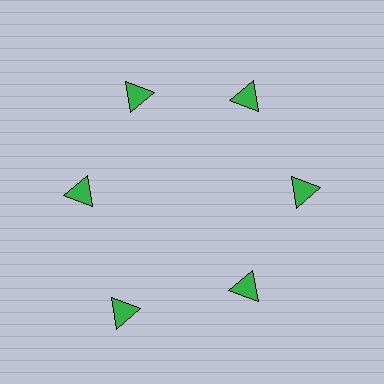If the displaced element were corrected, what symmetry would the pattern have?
It would have 6-fold rotational symmetry — the pattern would map onto itself every 60 degrees.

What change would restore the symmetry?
The symmetry would be restored by moving it inward, back onto the ring so that all 6 triangles sit at equal angles and equal distance from the center.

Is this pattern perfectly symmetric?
No. The 6 green triangles are arranged in a ring, but one element near the 7 o'clock position is pushed outward from the center, breaking the 6-fold rotational symmetry.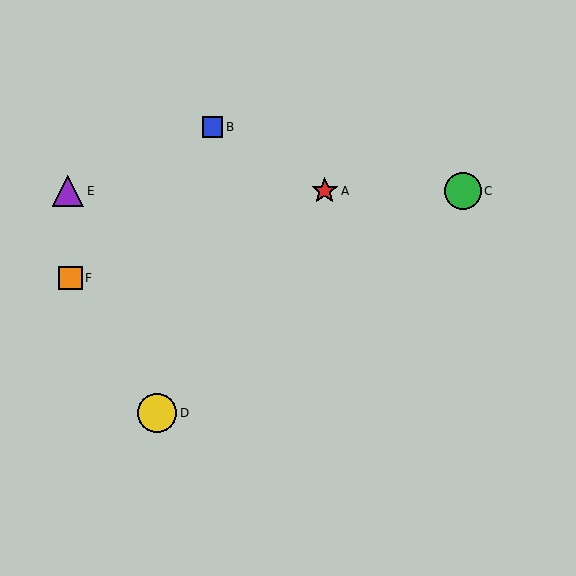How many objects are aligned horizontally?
3 objects (A, C, E) are aligned horizontally.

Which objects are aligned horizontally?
Objects A, C, E are aligned horizontally.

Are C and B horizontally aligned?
No, C is at y≈191 and B is at y≈127.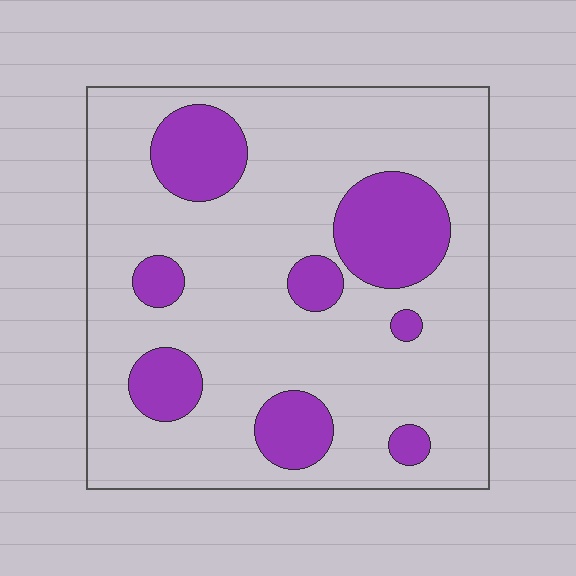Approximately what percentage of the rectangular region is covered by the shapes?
Approximately 20%.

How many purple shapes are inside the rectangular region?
8.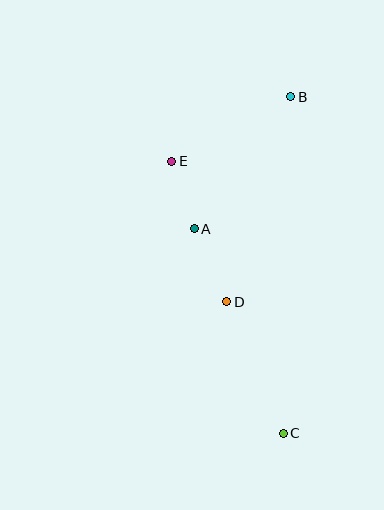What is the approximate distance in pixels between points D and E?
The distance between D and E is approximately 151 pixels.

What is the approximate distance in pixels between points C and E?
The distance between C and E is approximately 294 pixels.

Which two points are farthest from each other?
Points B and C are farthest from each other.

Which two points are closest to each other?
Points A and E are closest to each other.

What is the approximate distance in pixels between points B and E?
The distance between B and E is approximately 135 pixels.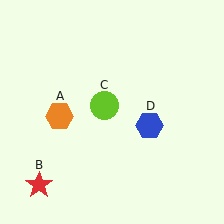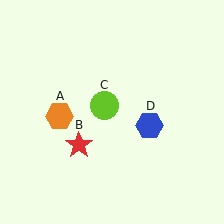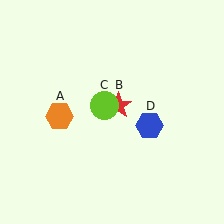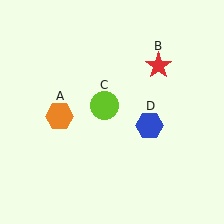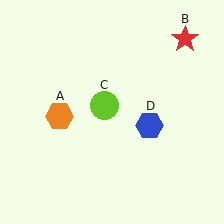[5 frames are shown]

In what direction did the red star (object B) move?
The red star (object B) moved up and to the right.